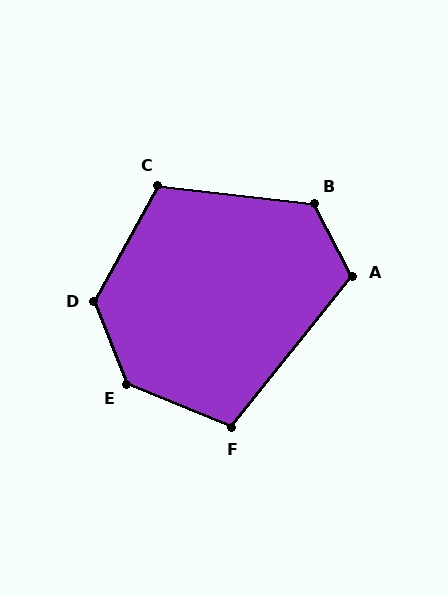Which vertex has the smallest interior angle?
F, at approximately 106 degrees.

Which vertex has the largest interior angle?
E, at approximately 134 degrees.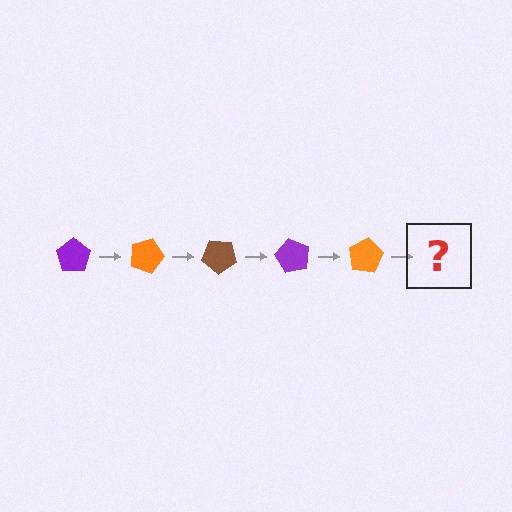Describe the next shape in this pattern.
It should be a brown pentagon, rotated 100 degrees from the start.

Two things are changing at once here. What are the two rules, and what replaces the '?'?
The two rules are that it rotates 20 degrees each step and the color cycles through purple, orange, and brown. The '?' should be a brown pentagon, rotated 100 degrees from the start.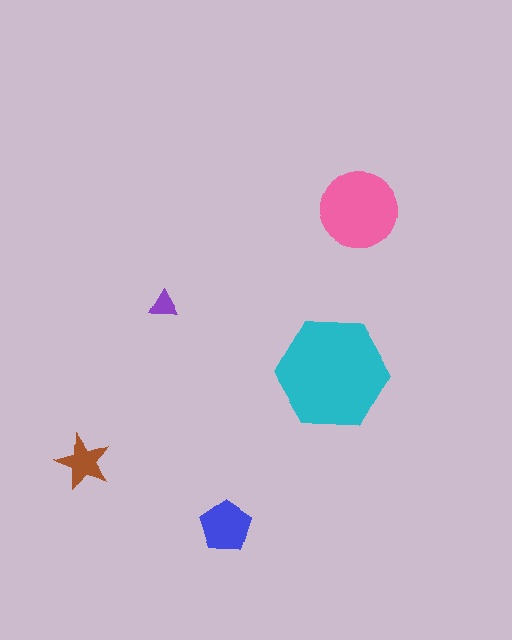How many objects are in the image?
There are 5 objects in the image.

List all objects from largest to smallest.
The cyan hexagon, the pink circle, the blue pentagon, the brown star, the purple triangle.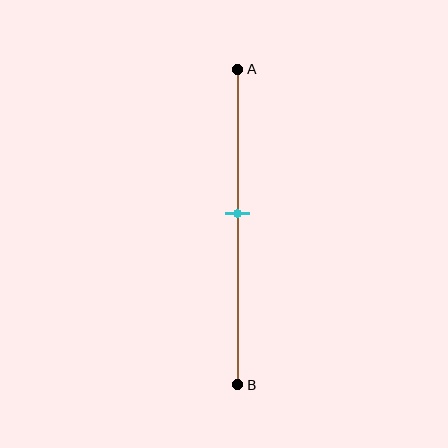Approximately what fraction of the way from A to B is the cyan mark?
The cyan mark is approximately 45% of the way from A to B.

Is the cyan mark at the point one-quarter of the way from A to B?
No, the mark is at about 45% from A, not at the 25% one-quarter point.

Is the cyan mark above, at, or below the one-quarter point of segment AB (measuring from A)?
The cyan mark is below the one-quarter point of segment AB.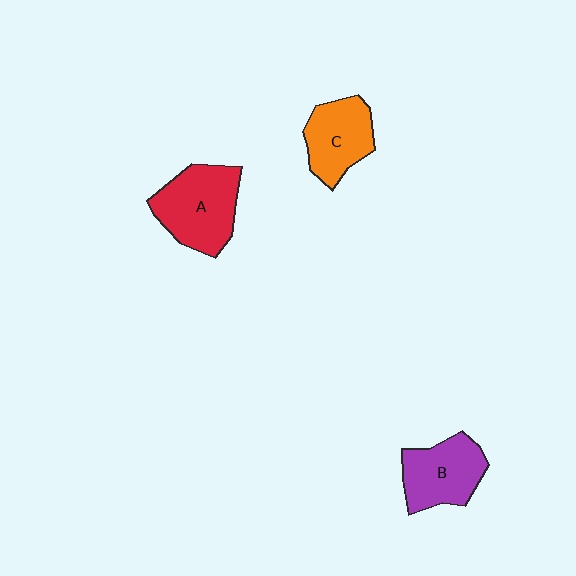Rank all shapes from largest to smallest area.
From largest to smallest: A (red), B (purple), C (orange).